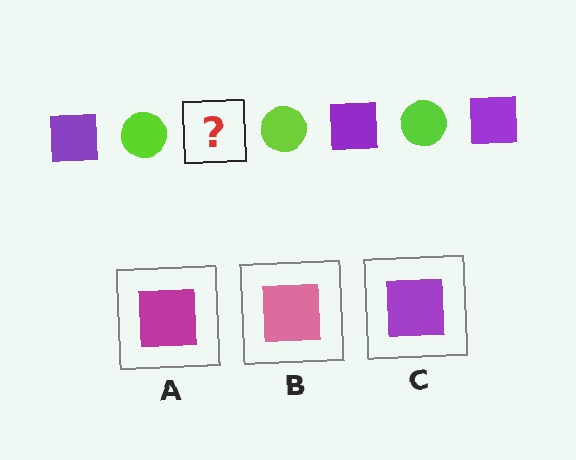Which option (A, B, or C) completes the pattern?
C.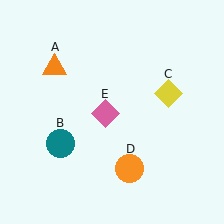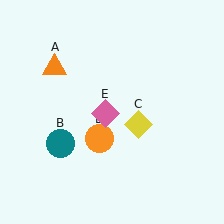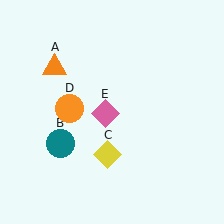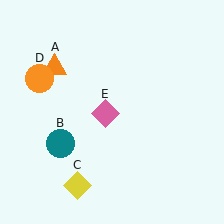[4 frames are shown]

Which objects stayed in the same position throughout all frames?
Orange triangle (object A) and teal circle (object B) and pink diamond (object E) remained stationary.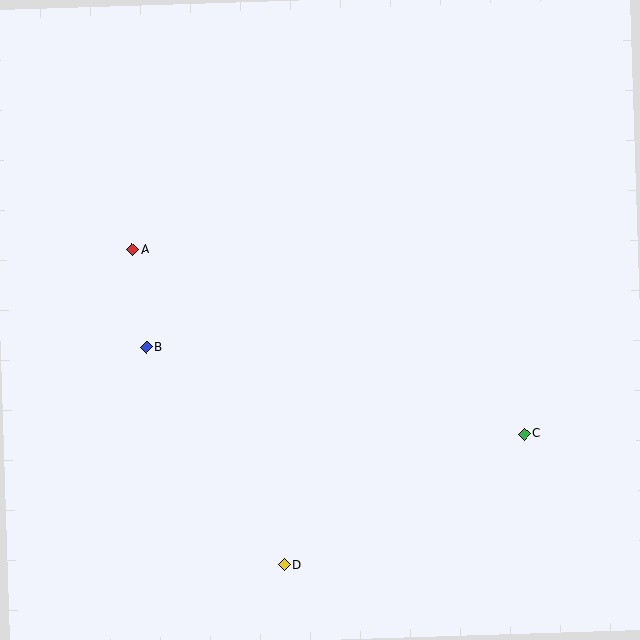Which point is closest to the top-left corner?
Point A is closest to the top-left corner.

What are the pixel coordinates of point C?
Point C is at (524, 434).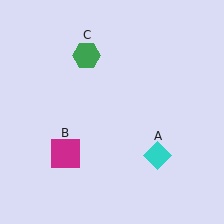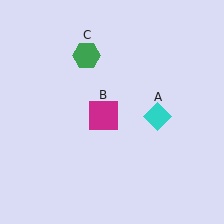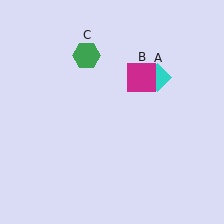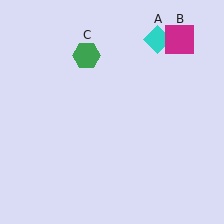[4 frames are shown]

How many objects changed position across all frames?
2 objects changed position: cyan diamond (object A), magenta square (object B).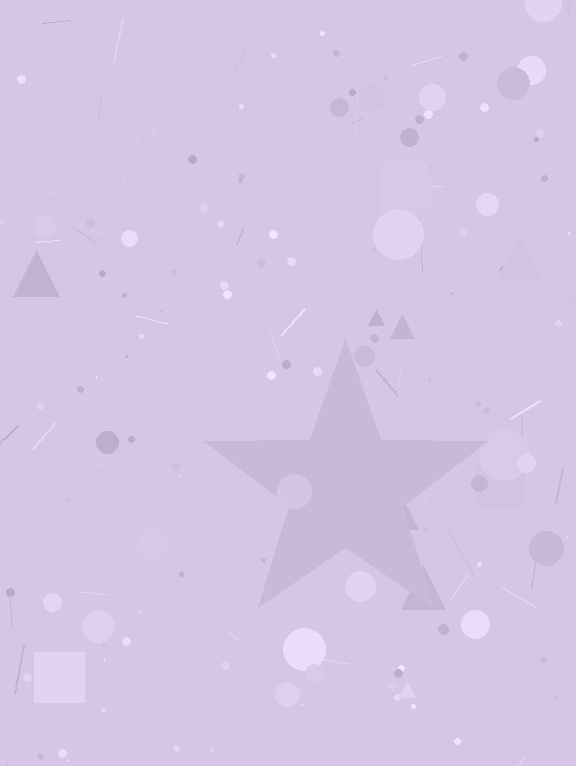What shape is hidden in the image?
A star is hidden in the image.